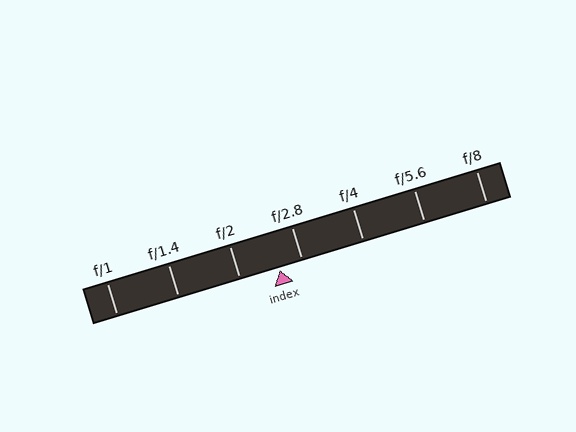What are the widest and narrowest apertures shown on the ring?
The widest aperture shown is f/1 and the narrowest is f/8.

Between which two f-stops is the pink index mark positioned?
The index mark is between f/2 and f/2.8.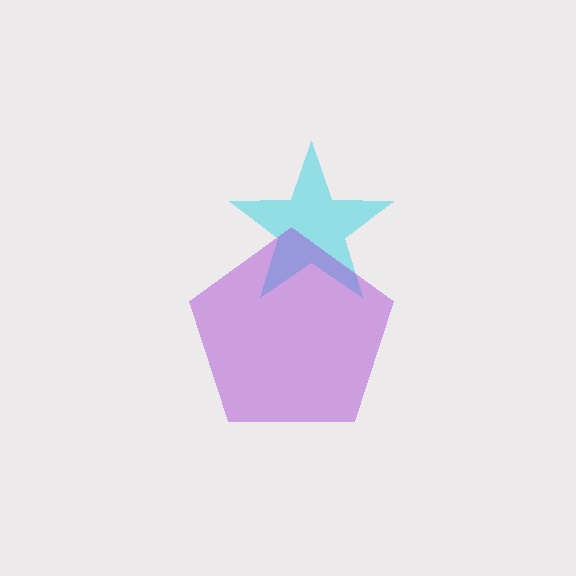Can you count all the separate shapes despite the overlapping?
Yes, there are 2 separate shapes.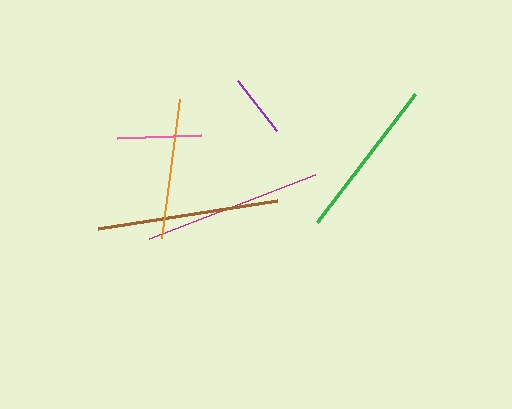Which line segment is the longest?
The brown line is the longest at approximately 182 pixels.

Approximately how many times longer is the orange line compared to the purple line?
The orange line is approximately 2.2 times the length of the purple line.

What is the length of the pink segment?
The pink segment is approximately 84 pixels long.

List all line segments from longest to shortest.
From longest to shortest: brown, magenta, green, orange, pink, purple.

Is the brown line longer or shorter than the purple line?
The brown line is longer than the purple line.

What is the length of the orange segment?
The orange segment is approximately 141 pixels long.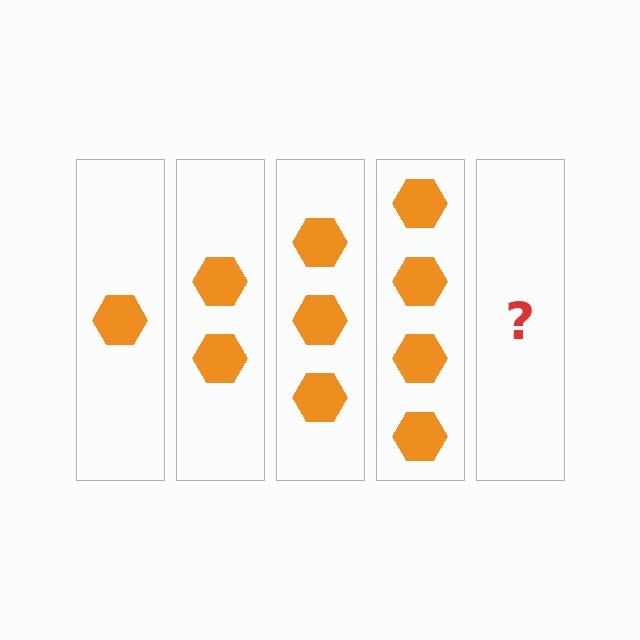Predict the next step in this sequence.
The next step is 5 hexagons.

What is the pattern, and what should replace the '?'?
The pattern is that each step adds one more hexagon. The '?' should be 5 hexagons.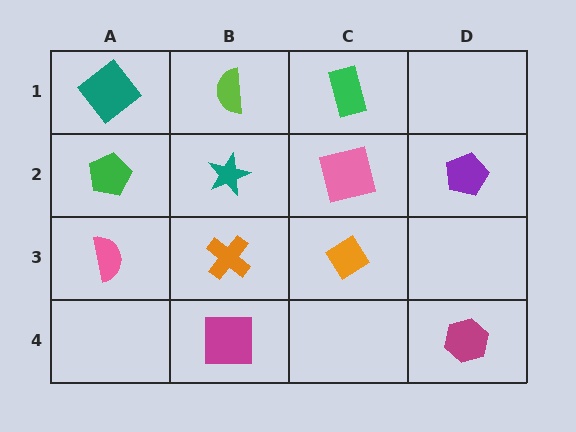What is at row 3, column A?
A pink semicircle.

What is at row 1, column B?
A lime semicircle.